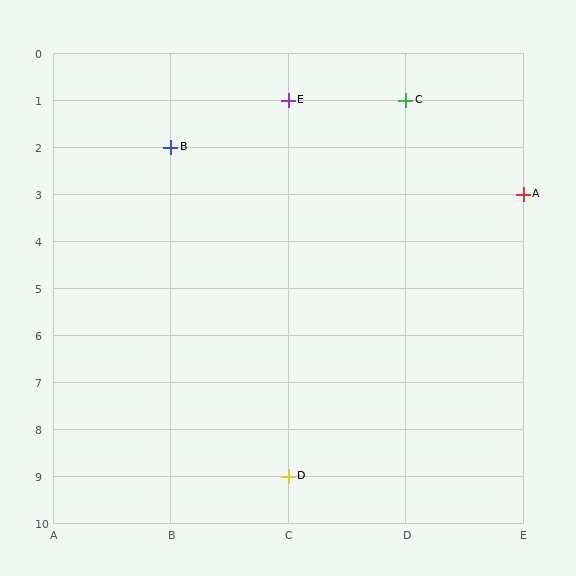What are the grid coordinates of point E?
Point E is at grid coordinates (C, 1).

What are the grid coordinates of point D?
Point D is at grid coordinates (C, 9).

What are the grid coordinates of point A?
Point A is at grid coordinates (E, 3).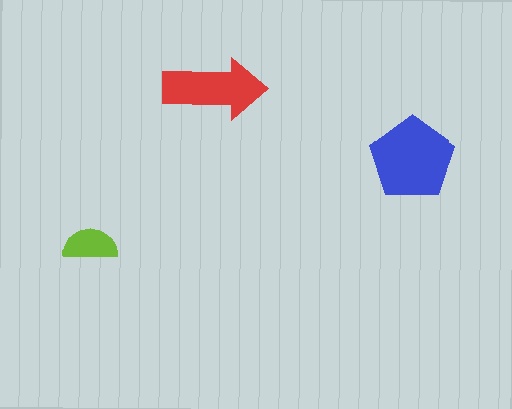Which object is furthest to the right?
The blue pentagon is rightmost.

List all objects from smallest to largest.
The lime semicircle, the red arrow, the blue pentagon.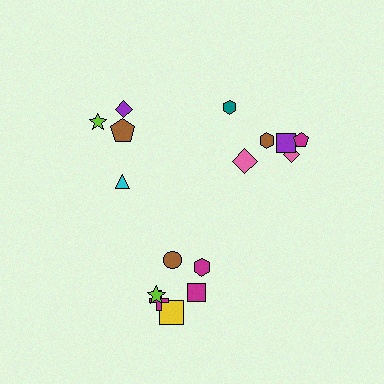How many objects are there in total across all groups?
There are 16 objects.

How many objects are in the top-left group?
There are 4 objects.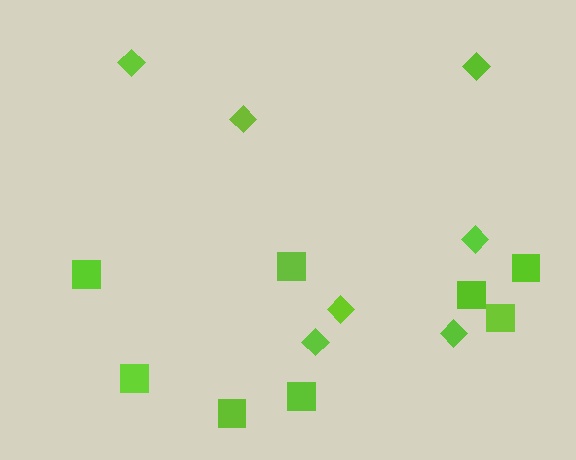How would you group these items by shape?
There are 2 groups: one group of diamonds (7) and one group of squares (8).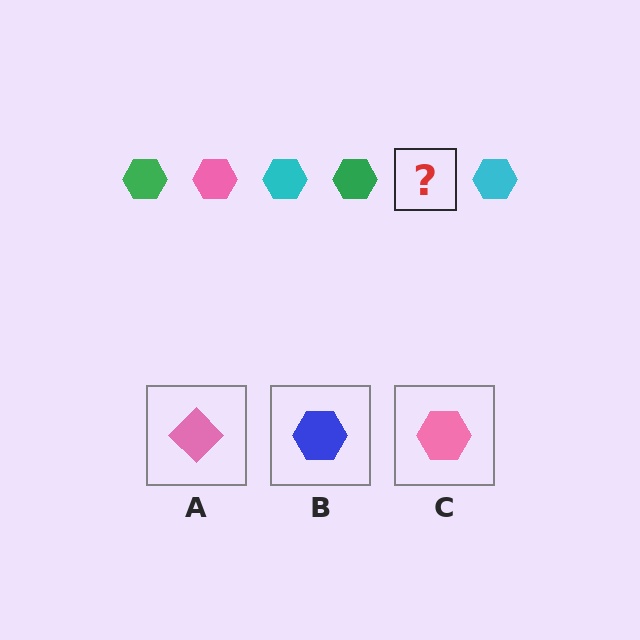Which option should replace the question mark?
Option C.